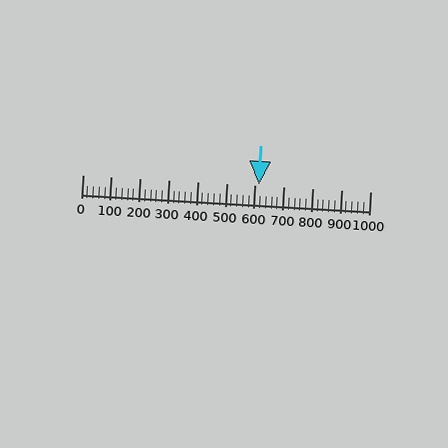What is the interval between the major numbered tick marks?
The major tick marks are spaced 100 units apart.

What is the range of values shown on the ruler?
The ruler shows values from 0 to 1000.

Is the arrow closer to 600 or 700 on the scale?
The arrow is closer to 600.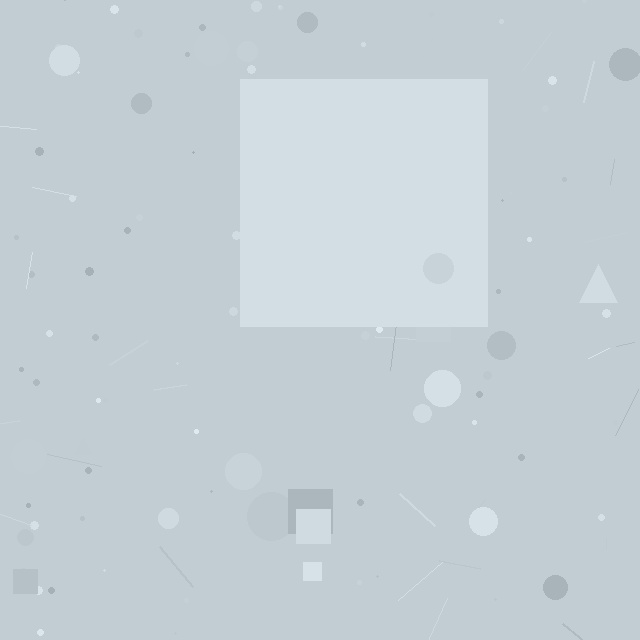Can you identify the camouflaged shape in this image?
The camouflaged shape is a square.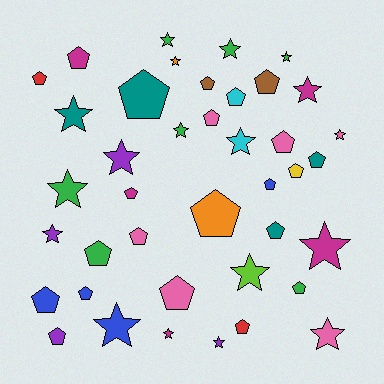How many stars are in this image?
There are 18 stars.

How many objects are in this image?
There are 40 objects.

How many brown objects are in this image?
There are 2 brown objects.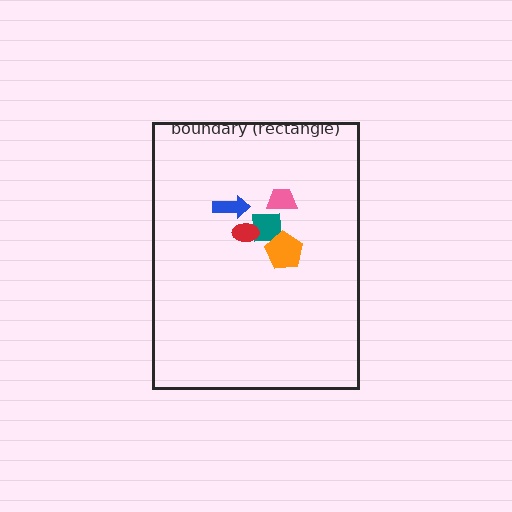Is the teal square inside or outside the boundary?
Inside.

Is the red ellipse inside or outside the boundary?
Inside.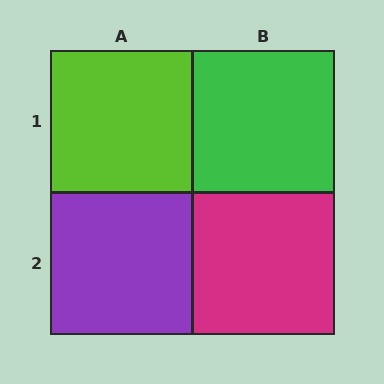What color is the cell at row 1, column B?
Green.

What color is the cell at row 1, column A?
Lime.